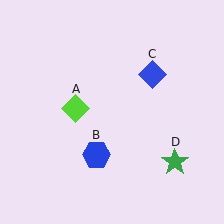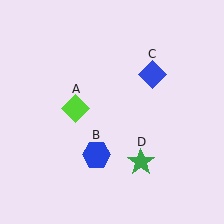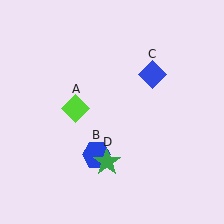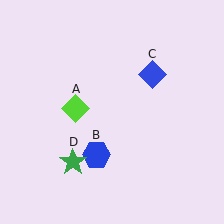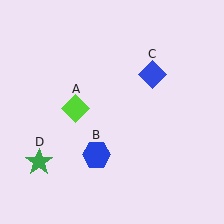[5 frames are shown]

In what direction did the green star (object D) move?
The green star (object D) moved left.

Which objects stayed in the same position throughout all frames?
Lime diamond (object A) and blue hexagon (object B) and blue diamond (object C) remained stationary.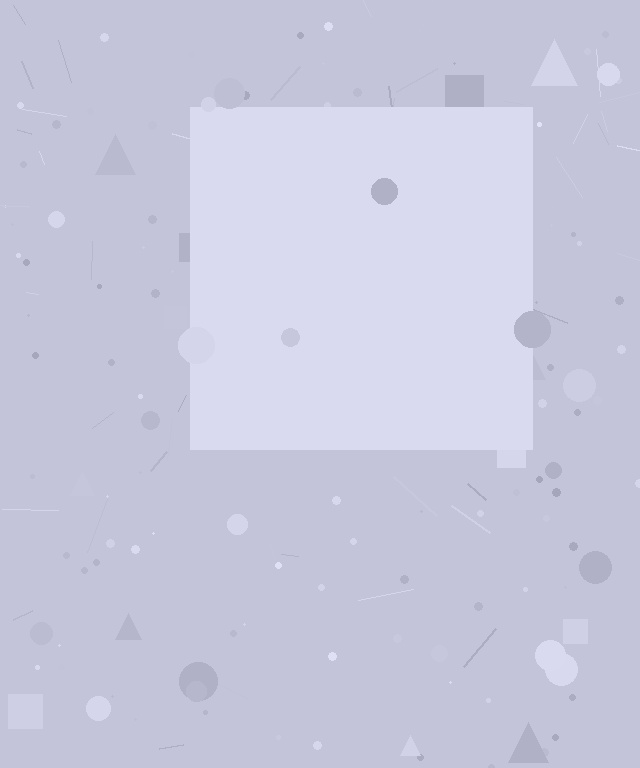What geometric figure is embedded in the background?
A square is embedded in the background.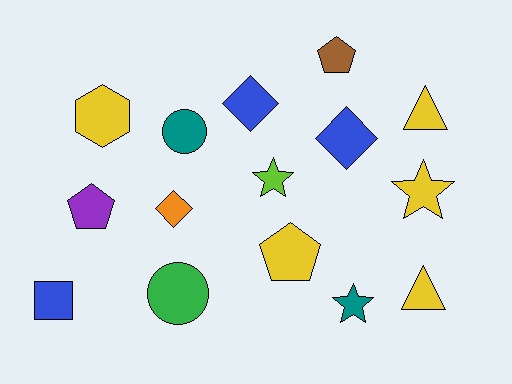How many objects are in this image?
There are 15 objects.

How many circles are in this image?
There are 2 circles.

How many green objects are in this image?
There is 1 green object.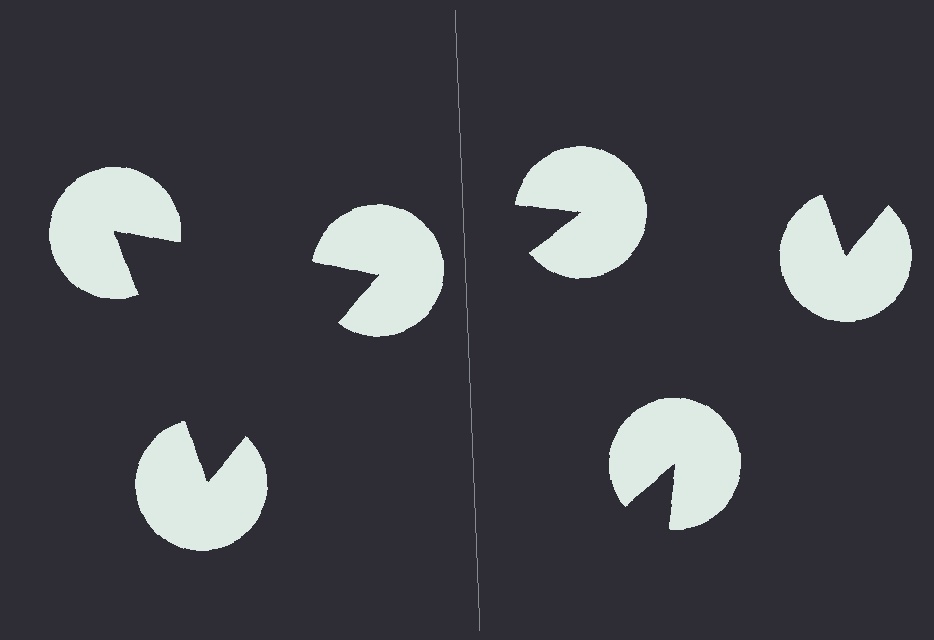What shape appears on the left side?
An illusory triangle.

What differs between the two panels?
The pac-man discs are positioned identically on both sides; only the wedge orientations differ. On the left they align to a triangle; on the right they are misaligned.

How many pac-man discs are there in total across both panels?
6 — 3 on each side.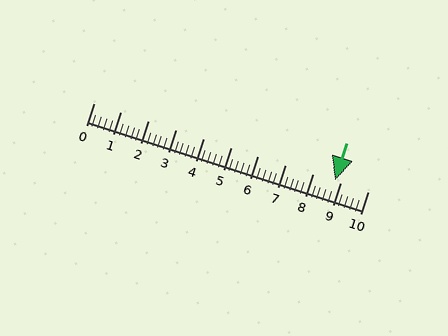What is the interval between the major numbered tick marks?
The major tick marks are spaced 1 units apart.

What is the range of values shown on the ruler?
The ruler shows values from 0 to 10.